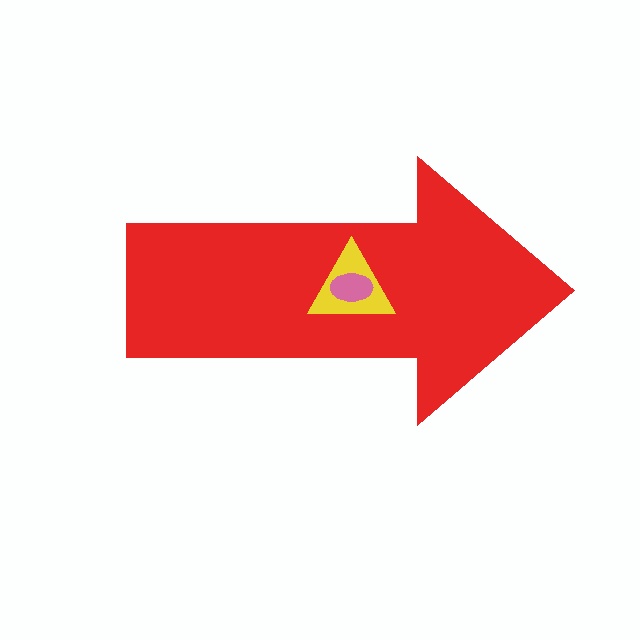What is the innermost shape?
The pink ellipse.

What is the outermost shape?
The red arrow.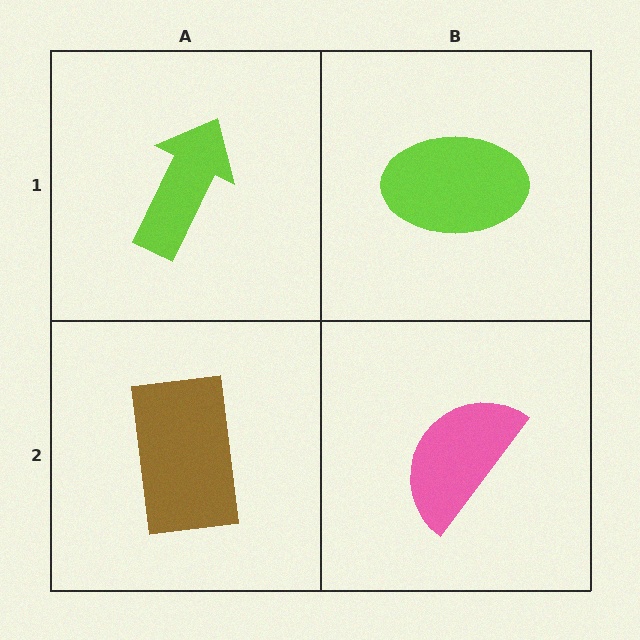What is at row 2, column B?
A pink semicircle.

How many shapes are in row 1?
2 shapes.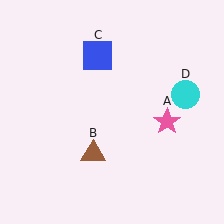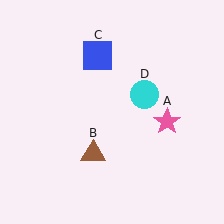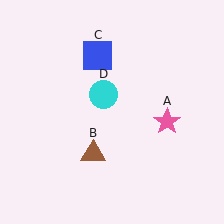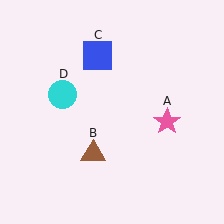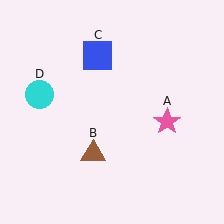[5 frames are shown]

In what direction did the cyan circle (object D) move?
The cyan circle (object D) moved left.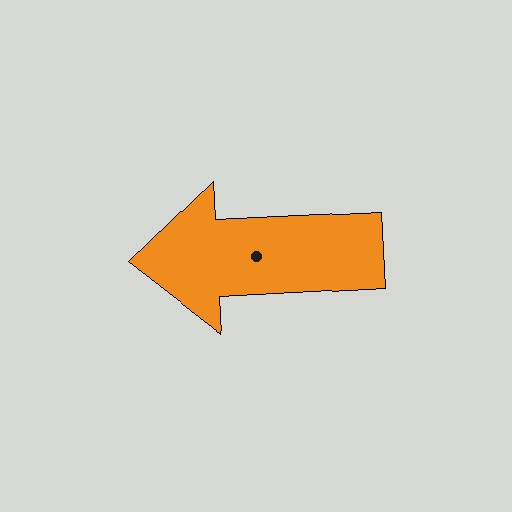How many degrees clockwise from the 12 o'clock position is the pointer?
Approximately 267 degrees.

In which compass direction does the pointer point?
West.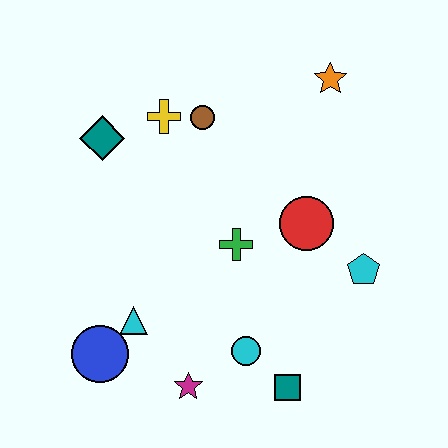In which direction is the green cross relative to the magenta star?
The green cross is above the magenta star.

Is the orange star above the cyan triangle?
Yes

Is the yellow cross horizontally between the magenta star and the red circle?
No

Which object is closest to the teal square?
The cyan circle is closest to the teal square.